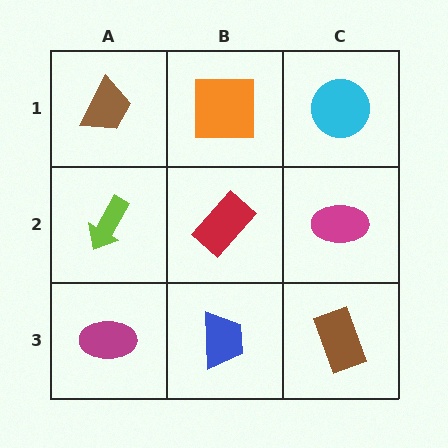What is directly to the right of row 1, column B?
A cyan circle.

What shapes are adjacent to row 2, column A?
A brown trapezoid (row 1, column A), a magenta ellipse (row 3, column A), a red rectangle (row 2, column B).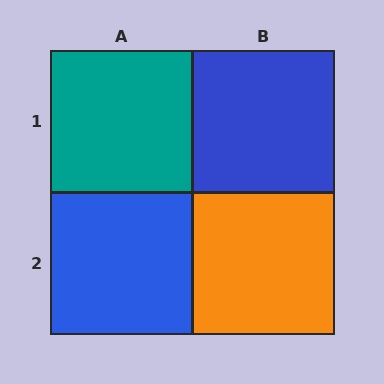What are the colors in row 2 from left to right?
Blue, orange.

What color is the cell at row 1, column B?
Blue.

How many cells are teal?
1 cell is teal.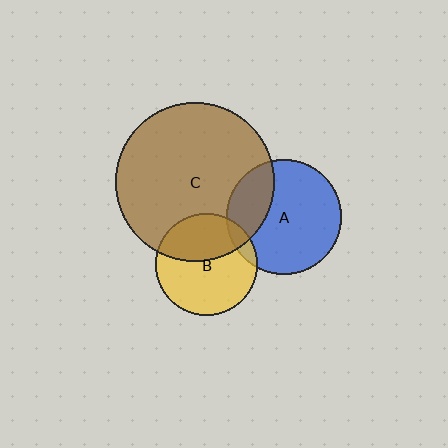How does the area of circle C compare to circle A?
Approximately 1.9 times.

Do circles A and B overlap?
Yes.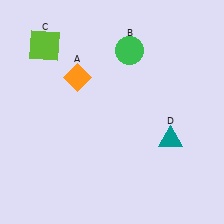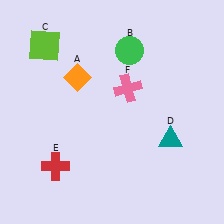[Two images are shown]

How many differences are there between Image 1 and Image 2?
There are 2 differences between the two images.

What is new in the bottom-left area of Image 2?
A red cross (E) was added in the bottom-left area of Image 2.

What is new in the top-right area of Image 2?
A pink cross (F) was added in the top-right area of Image 2.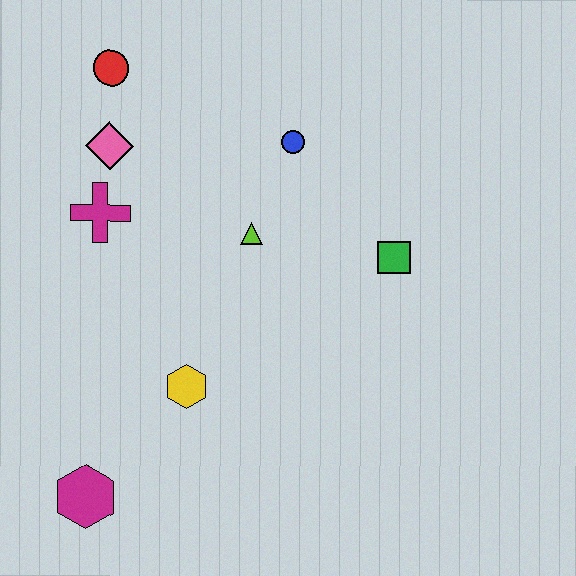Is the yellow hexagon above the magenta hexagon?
Yes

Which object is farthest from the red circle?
The magenta hexagon is farthest from the red circle.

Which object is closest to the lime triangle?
The blue circle is closest to the lime triangle.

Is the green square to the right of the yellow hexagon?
Yes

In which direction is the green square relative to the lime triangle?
The green square is to the right of the lime triangle.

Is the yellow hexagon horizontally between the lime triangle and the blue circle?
No